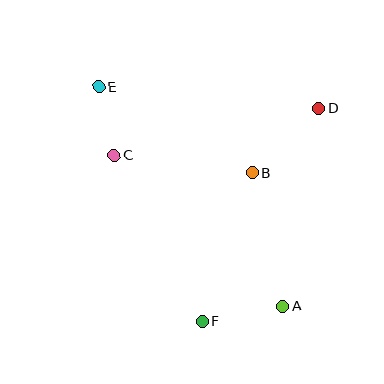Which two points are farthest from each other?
Points A and E are farthest from each other.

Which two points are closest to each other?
Points C and E are closest to each other.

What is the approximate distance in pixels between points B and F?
The distance between B and F is approximately 156 pixels.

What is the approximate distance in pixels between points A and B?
The distance between A and B is approximately 136 pixels.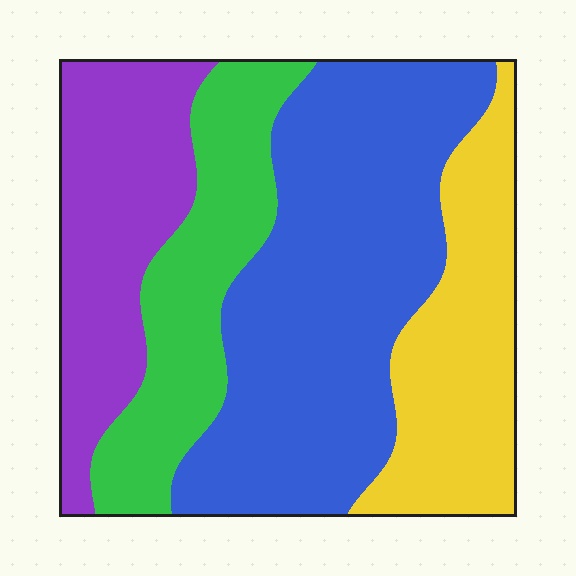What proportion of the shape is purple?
Purple covers roughly 20% of the shape.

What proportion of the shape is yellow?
Yellow takes up about one fifth (1/5) of the shape.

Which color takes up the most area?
Blue, at roughly 40%.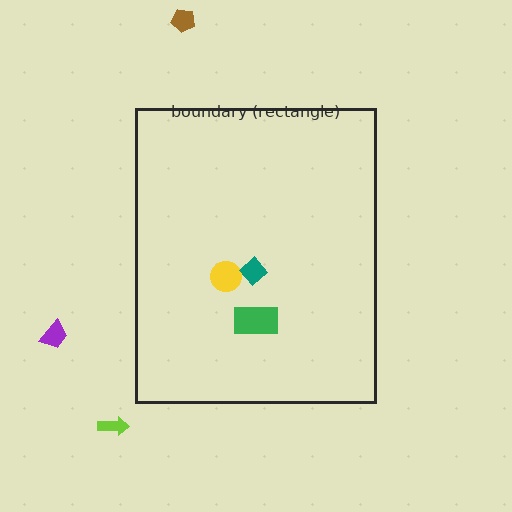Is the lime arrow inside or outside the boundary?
Outside.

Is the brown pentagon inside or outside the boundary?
Outside.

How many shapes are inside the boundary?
3 inside, 3 outside.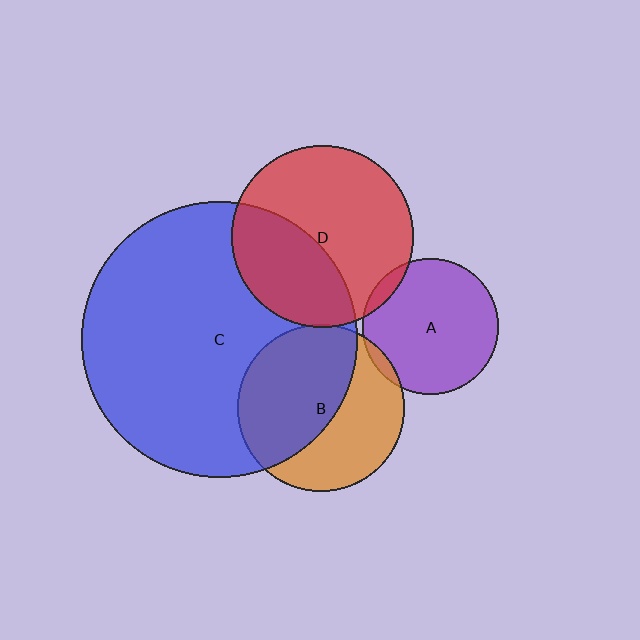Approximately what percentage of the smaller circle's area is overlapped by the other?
Approximately 5%.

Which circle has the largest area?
Circle C (blue).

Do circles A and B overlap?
Yes.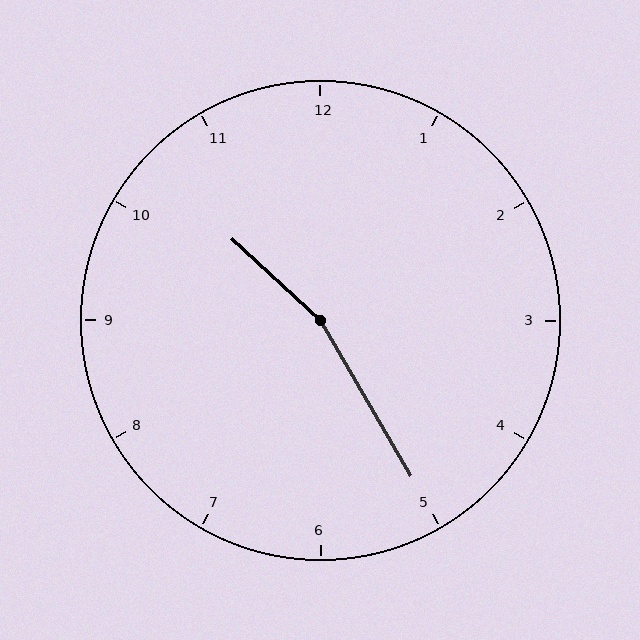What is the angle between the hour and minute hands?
Approximately 162 degrees.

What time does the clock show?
10:25.